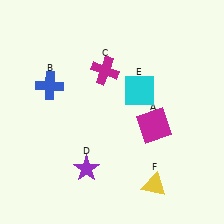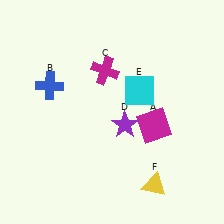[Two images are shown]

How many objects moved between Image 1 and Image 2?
1 object moved between the two images.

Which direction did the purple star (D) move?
The purple star (D) moved up.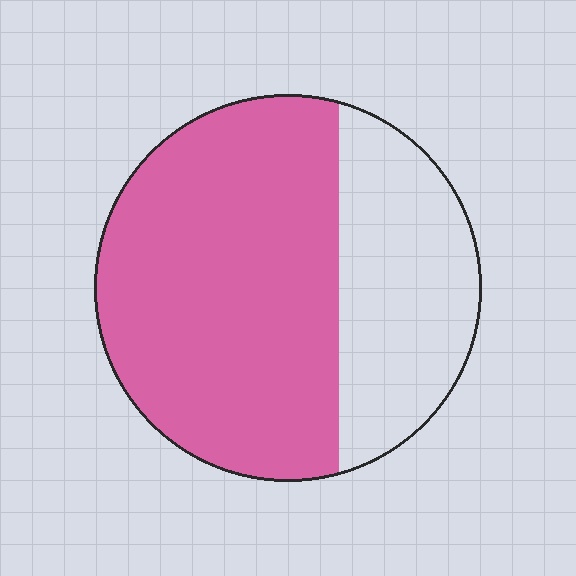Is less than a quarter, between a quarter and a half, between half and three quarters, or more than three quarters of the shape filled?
Between half and three quarters.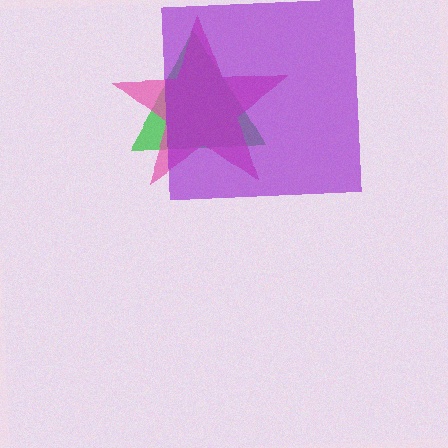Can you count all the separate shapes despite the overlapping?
Yes, there are 3 separate shapes.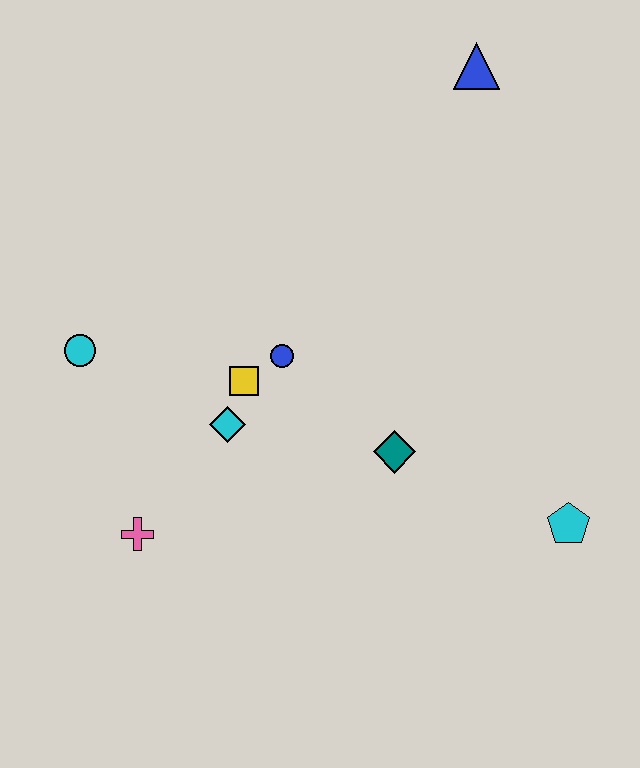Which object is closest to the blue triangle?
The blue circle is closest to the blue triangle.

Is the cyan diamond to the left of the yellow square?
Yes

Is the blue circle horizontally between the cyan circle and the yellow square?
No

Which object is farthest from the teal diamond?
The blue triangle is farthest from the teal diamond.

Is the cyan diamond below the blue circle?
Yes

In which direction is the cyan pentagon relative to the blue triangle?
The cyan pentagon is below the blue triangle.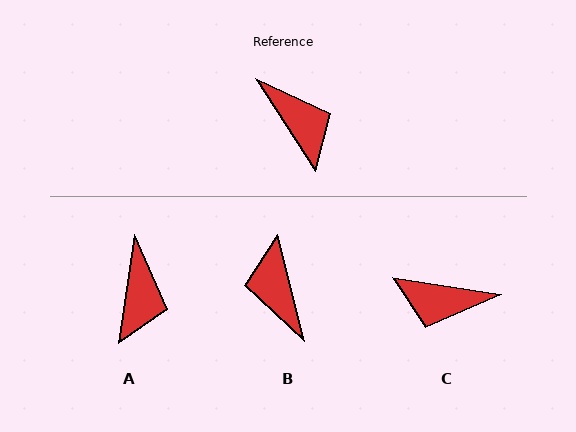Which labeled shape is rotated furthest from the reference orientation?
B, about 162 degrees away.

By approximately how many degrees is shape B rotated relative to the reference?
Approximately 162 degrees counter-clockwise.